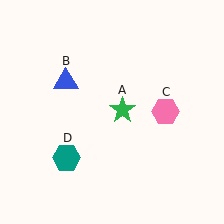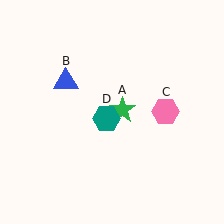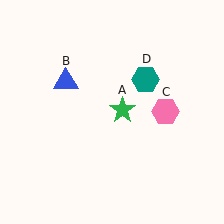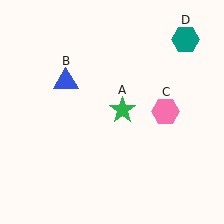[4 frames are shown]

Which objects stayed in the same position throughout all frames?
Green star (object A) and blue triangle (object B) and pink hexagon (object C) remained stationary.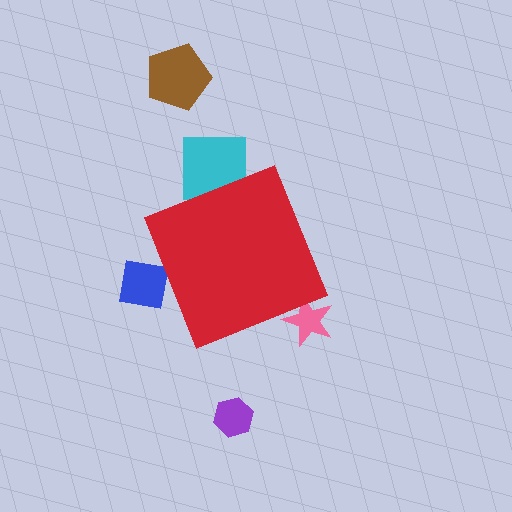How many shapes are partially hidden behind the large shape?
3 shapes are partially hidden.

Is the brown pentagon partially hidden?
No, the brown pentagon is fully visible.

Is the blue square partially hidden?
Yes, the blue square is partially hidden behind the red diamond.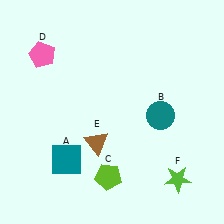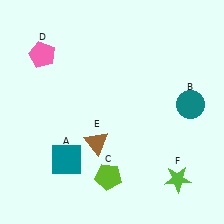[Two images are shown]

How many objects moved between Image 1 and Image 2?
1 object moved between the two images.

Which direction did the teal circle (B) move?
The teal circle (B) moved right.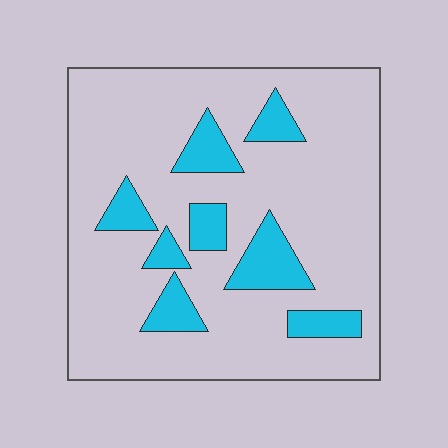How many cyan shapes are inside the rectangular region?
8.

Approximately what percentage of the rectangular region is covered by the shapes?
Approximately 15%.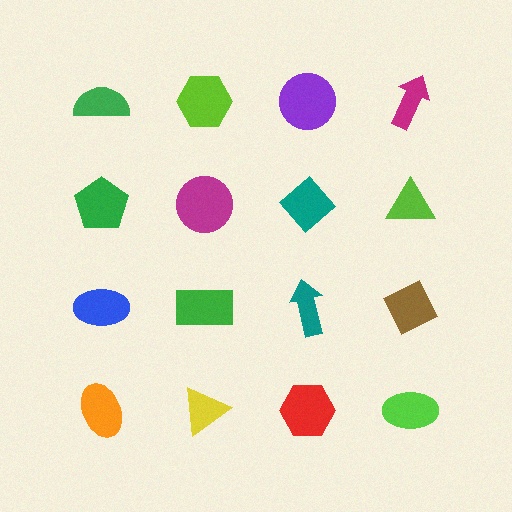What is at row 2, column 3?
A teal diamond.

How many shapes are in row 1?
4 shapes.